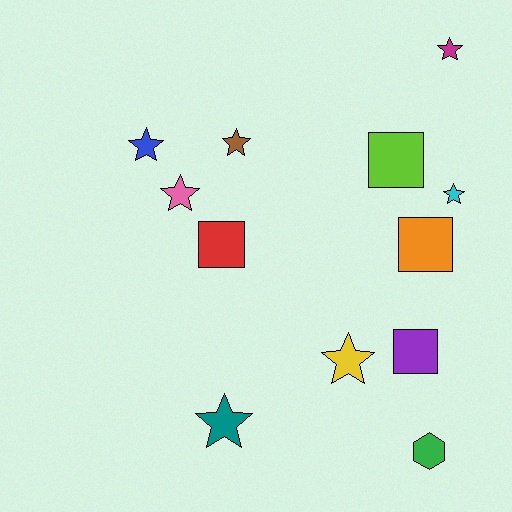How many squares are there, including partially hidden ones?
There are 4 squares.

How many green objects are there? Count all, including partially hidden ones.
There is 1 green object.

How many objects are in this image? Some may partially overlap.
There are 12 objects.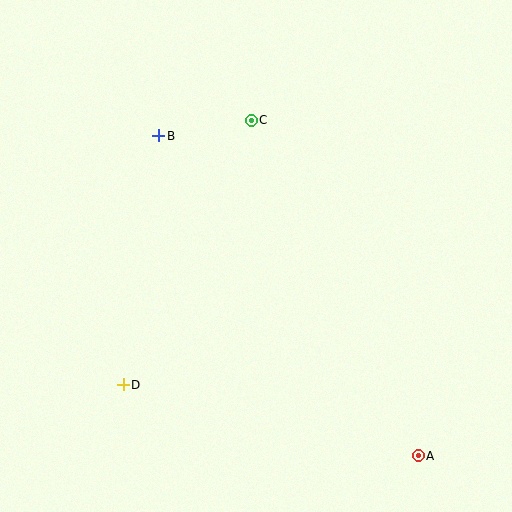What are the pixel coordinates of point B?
Point B is at (159, 136).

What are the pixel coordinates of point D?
Point D is at (123, 385).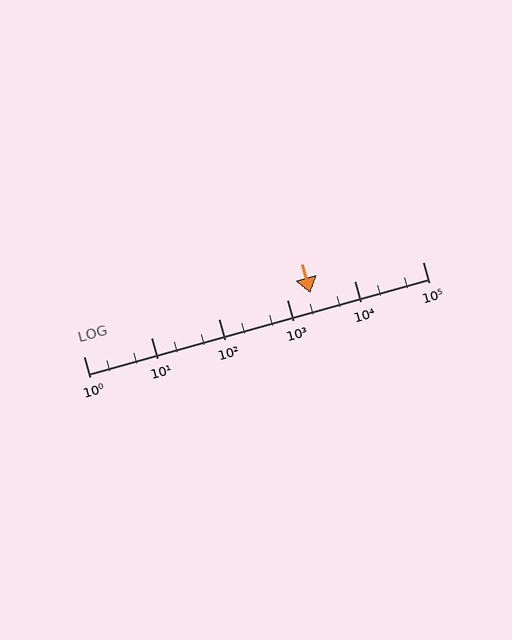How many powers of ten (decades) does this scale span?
The scale spans 5 decades, from 1 to 100000.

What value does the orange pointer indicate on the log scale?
The pointer indicates approximately 2200.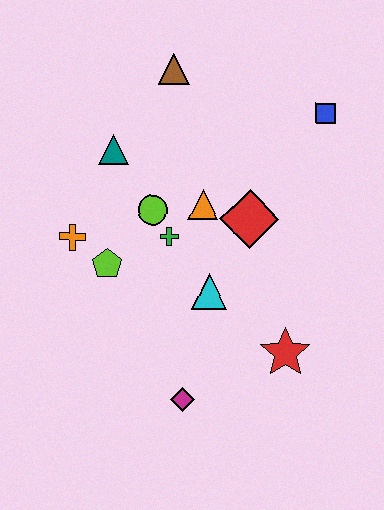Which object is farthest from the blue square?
The magenta diamond is farthest from the blue square.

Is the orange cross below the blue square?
Yes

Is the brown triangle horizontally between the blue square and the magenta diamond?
No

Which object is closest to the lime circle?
The green cross is closest to the lime circle.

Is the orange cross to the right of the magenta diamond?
No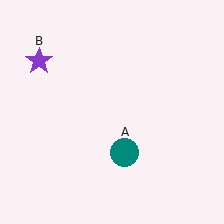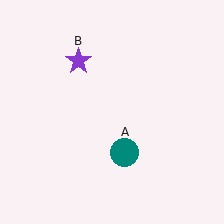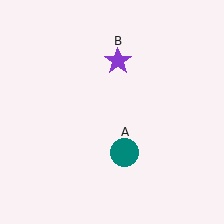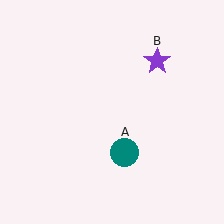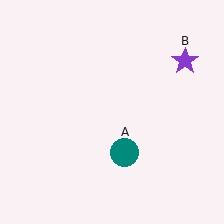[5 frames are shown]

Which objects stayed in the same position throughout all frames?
Teal circle (object A) remained stationary.